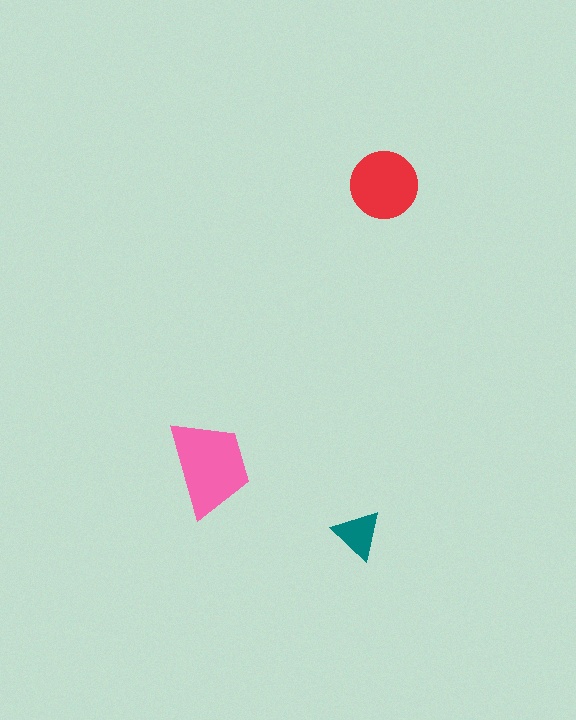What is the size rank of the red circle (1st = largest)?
2nd.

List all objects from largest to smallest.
The pink trapezoid, the red circle, the teal triangle.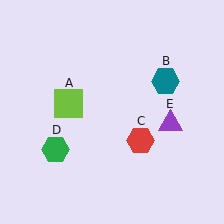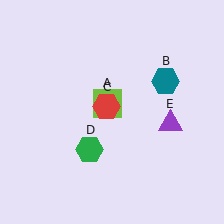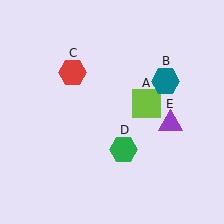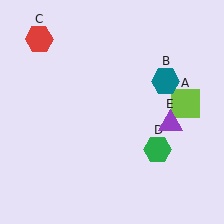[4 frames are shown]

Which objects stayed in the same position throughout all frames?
Teal hexagon (object B) and purple triangle (object E) remained stationary.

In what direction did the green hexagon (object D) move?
The green hexagon (object D) moved right.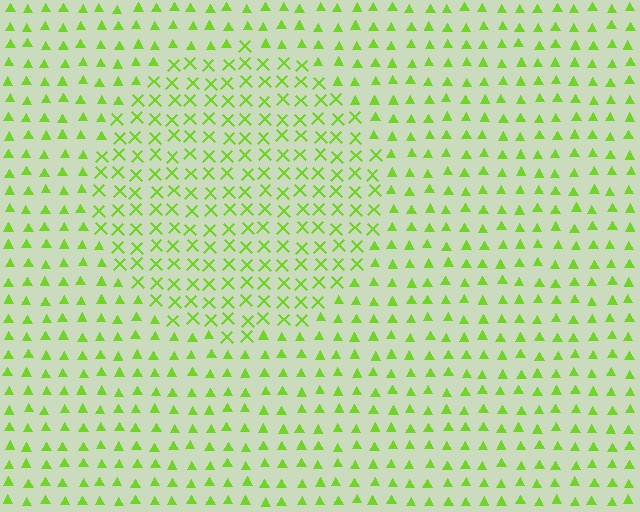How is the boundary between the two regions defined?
The boundary is defined by a change in element shape: X marks inside vs. triangles outside. All elements share the same color and spacing.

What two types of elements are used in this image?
The image uses X marks inside the circle region and triangles outside it.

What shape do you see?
I see a circle.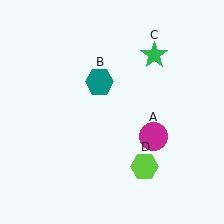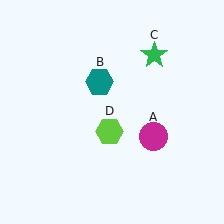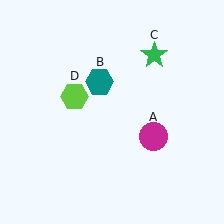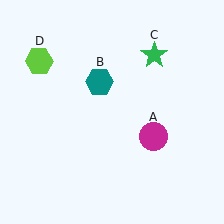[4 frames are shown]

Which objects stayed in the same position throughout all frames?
Magenta circle (object A) and teal hexagon (object B) and green star (object C) remained stationary.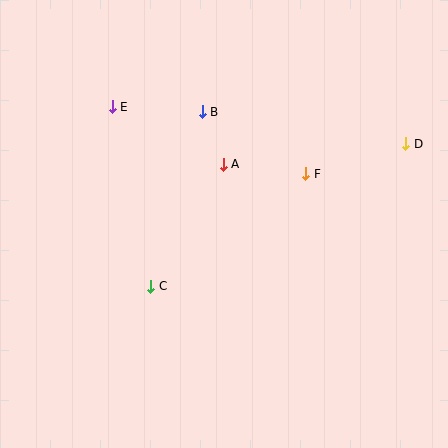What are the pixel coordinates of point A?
Point A is at (223, 164).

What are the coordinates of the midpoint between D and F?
The midpoint between D and F is at (356, 159).